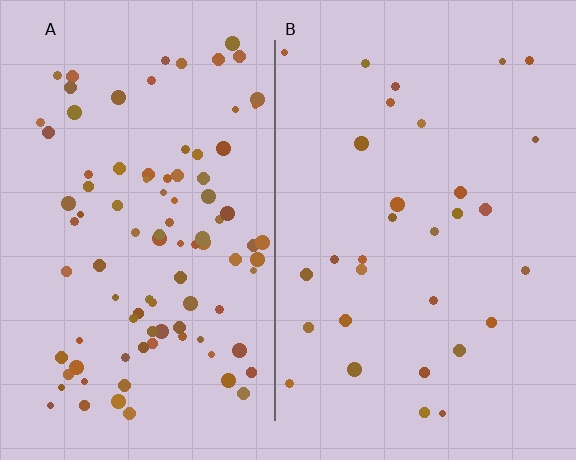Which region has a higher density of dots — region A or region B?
A (the left).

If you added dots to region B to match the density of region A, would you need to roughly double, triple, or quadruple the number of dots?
Approximately triple.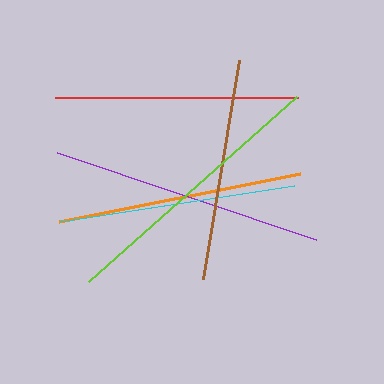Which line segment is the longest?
The lime line is the longest at approximately 278 pixels.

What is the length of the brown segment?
The brown segment is approximately 222 pixels long.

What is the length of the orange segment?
The orange segment is approximately 245 pixels long.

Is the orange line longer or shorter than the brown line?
The orange line is longer than the brown line.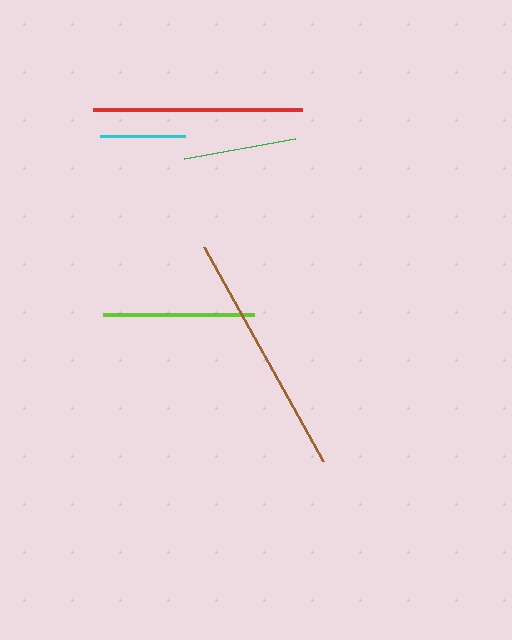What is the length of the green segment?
The green segment is approximately 113 pixels long.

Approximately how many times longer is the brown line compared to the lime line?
The brown line is approximately 1.6 times the length of the lime line.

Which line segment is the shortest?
The cyan line is the shortest at approximately 85 pixels.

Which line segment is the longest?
The brown line is the longest at approximately 245 pixels.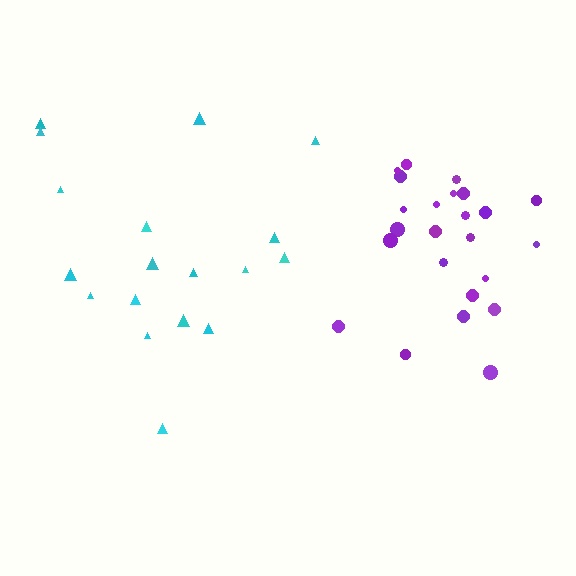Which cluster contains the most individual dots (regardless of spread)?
Purple (24).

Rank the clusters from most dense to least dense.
purple, cyan.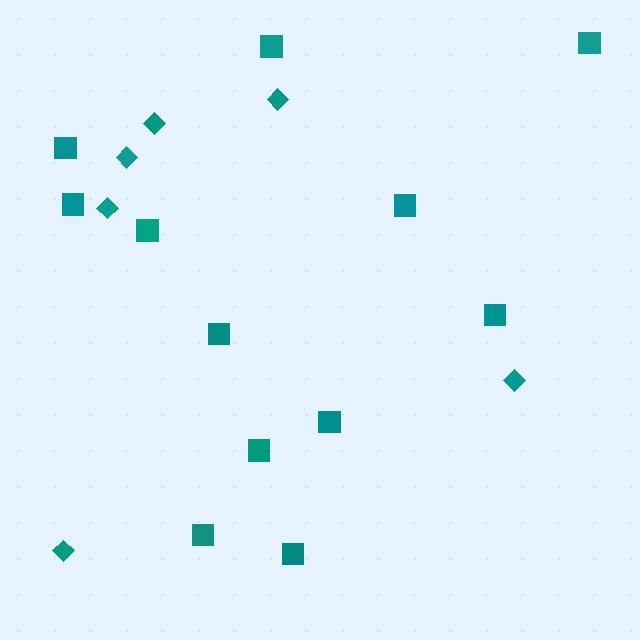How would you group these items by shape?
There are 2 groups: one group of diamonds (6) and one group of squares (12).